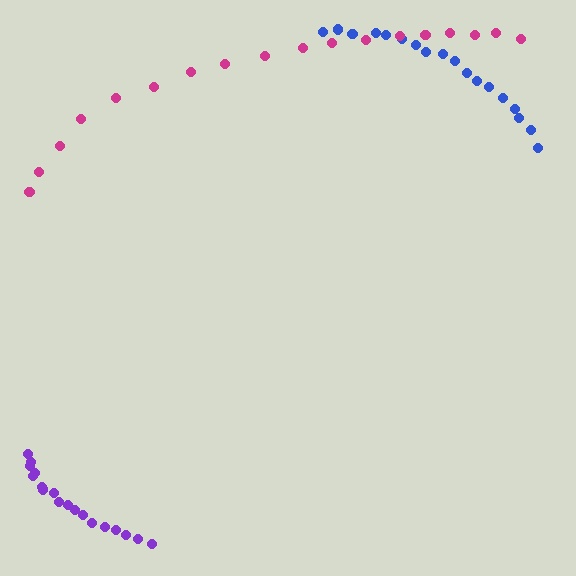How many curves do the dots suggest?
There are 3 distinct paths.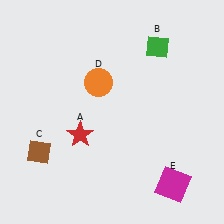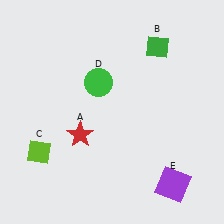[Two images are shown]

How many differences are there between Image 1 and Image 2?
There are 3 differences between the two images.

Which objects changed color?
C changed from brown to lime. D changed from orange to green. E changed from magenta to purple.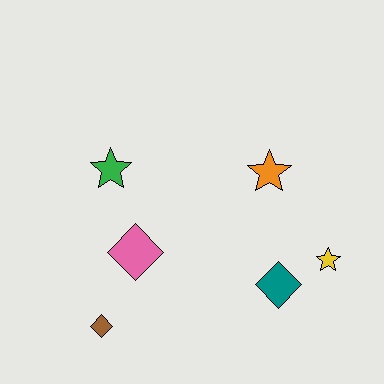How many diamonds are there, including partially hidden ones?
There are 3 diamonds.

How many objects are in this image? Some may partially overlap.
There are 6 objects.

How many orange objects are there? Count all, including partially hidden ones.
There is 1 orange object.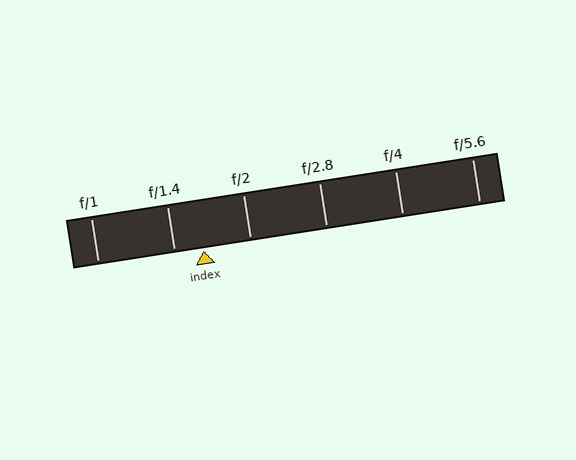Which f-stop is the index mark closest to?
The index mark is closest to f/1.4.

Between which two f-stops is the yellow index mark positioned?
The index mark is between f/1.4 and f/2.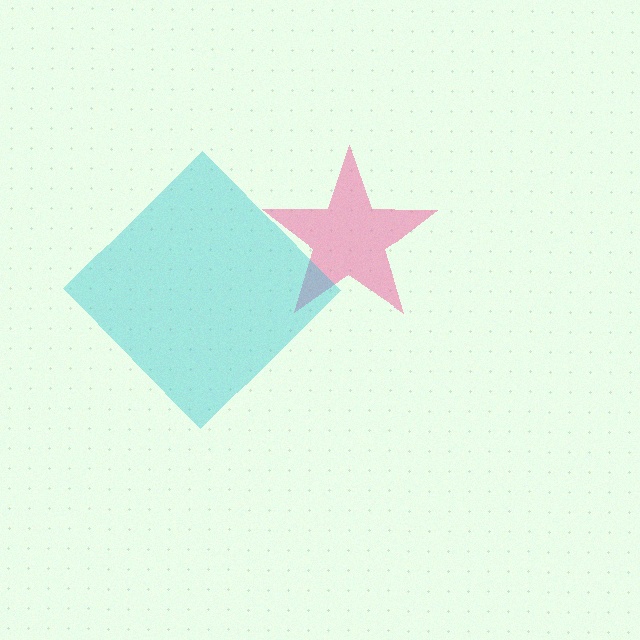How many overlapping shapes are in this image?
There are 2 overlapping shapes in the image.